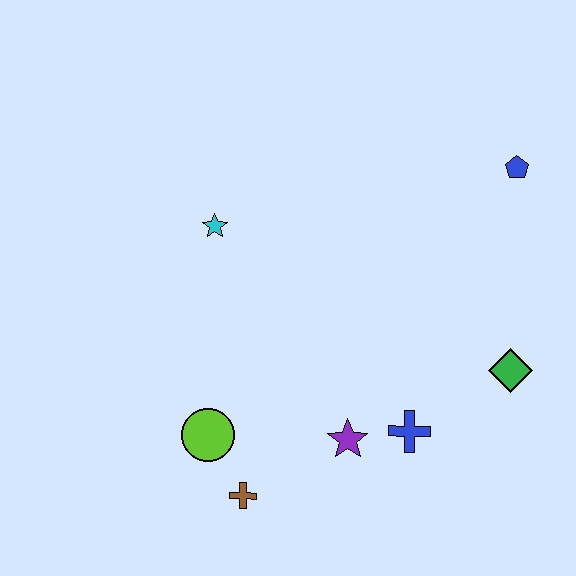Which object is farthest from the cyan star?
The green diamond is farthest from the cyan star.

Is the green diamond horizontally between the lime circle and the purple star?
No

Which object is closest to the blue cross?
The purple star is closest to the blue cross.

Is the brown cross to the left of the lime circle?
No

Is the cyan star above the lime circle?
Yes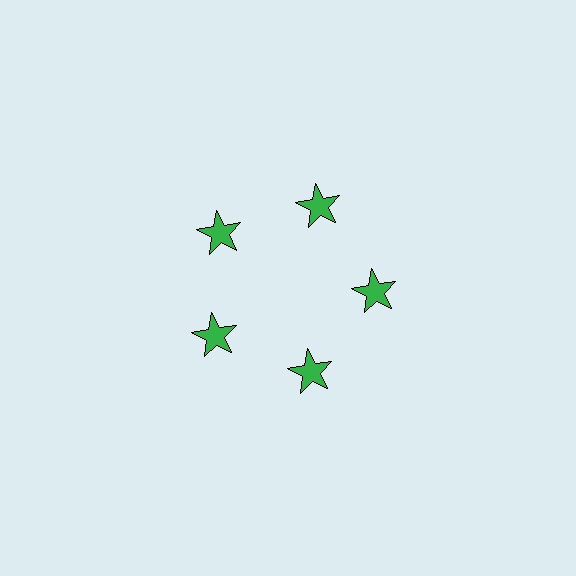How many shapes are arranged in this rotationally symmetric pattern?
There are 5 shapes, arranged in 5 groups of 1.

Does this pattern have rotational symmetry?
Yes, this pattern has 5-fold rotational symmetry. It looks the same after rotating 72 degrees around the center.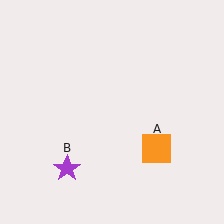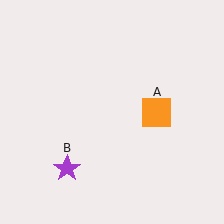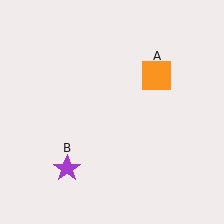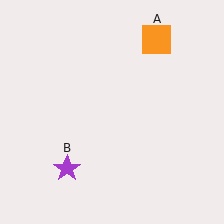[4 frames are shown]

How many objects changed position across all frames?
1 object changed position: orange square (object A).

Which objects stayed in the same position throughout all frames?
Purple star (object B) remained stationary.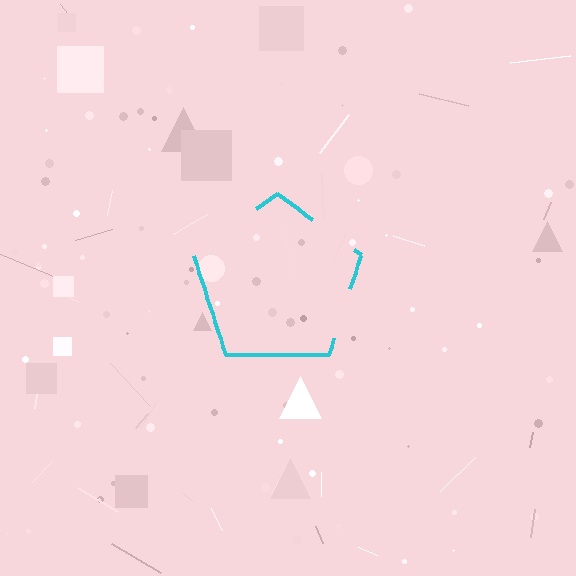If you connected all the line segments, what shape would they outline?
They would outline a pentagon.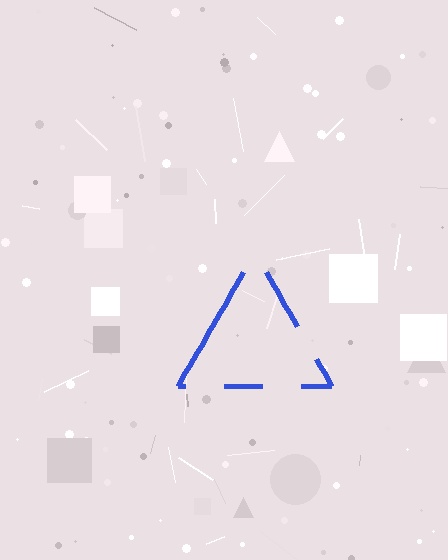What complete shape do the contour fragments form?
The contour fragments form a triangle.